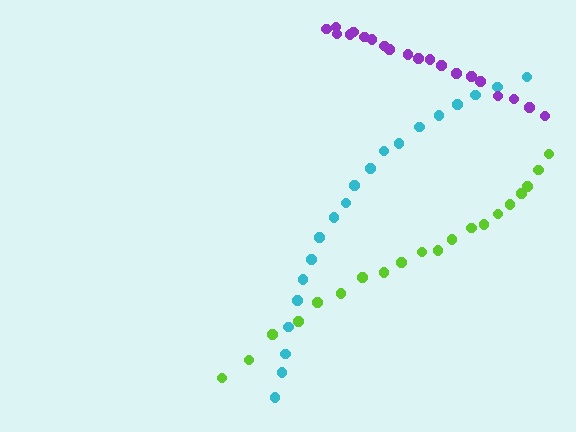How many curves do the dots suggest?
There are 3 distinct paths.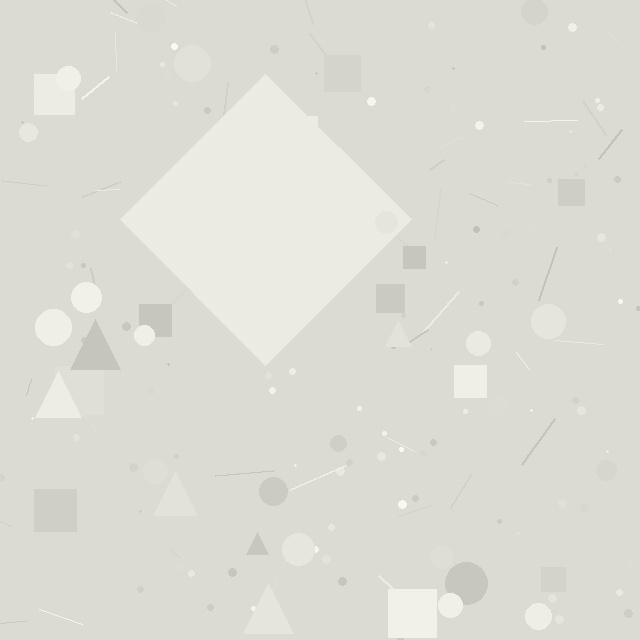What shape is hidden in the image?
A diamond is hidden in the image.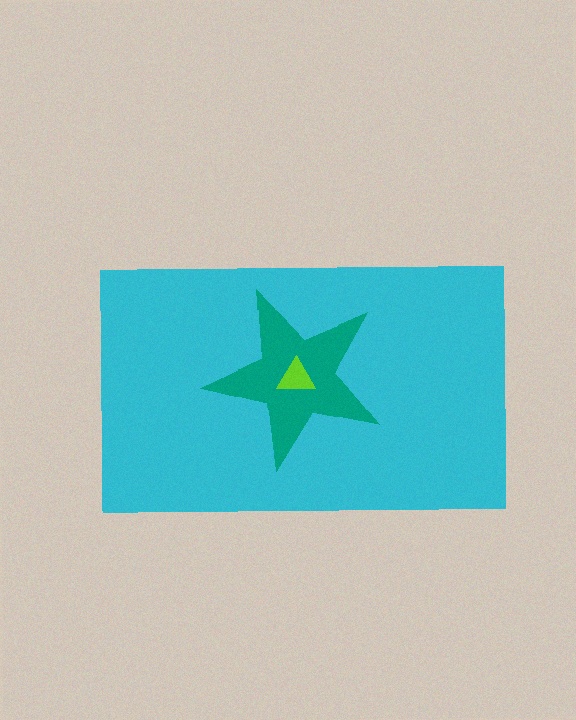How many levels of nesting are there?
3.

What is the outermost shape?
The cyan rectangle.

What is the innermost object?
The lime triangle.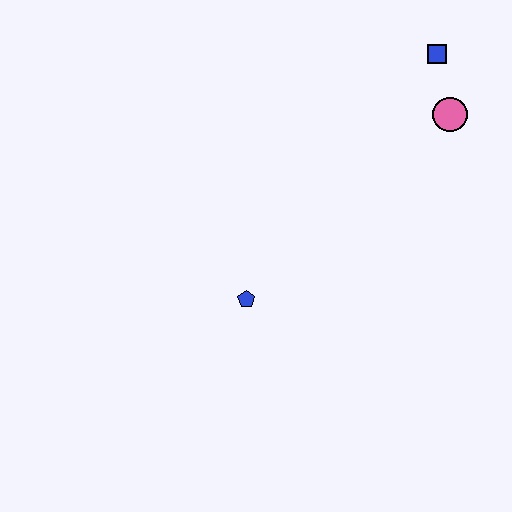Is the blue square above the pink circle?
Yes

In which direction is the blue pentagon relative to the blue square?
The blue pentagon is below the blue square.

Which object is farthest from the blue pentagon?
The blue square is farthest from the blue pentagon.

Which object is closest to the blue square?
The pink circle is closest to the blue square.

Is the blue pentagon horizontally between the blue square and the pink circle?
No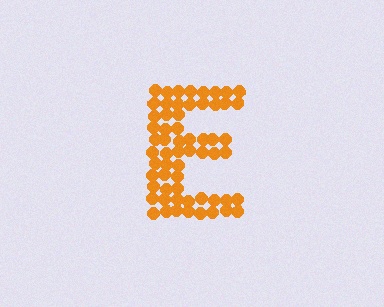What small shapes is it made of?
It is made of small circles.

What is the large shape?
The large shape is the letter E.